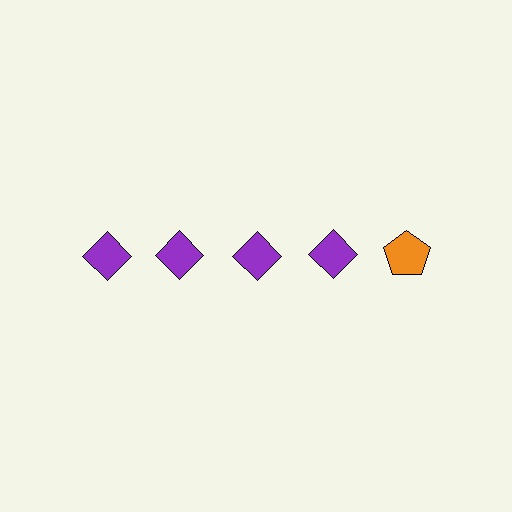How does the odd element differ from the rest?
It differs in both color (orange instead of purple) and shape (pentagon instead of diamond).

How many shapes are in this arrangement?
There are 5 shapes arranged in a grid pattern.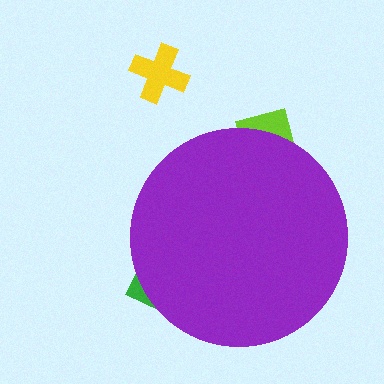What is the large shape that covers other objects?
A purple circle.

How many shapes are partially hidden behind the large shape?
2 shapes are partially hidden.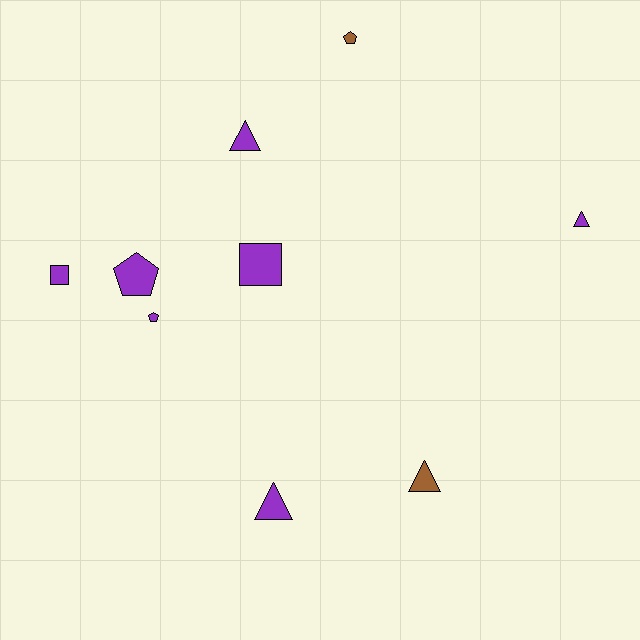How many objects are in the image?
There are 9 objects.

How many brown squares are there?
There are no brown squares.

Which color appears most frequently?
Purple, with 7 objects.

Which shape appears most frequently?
Triangle, with 4 objects.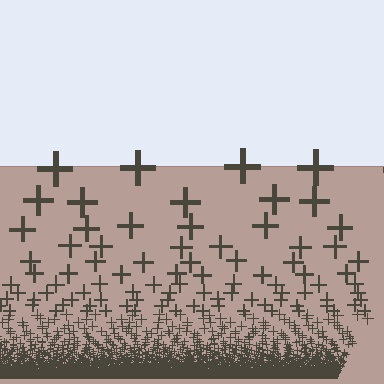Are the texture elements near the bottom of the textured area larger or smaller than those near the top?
Smaller. The gradient is inverted — elements near the bottom are smaller and denser.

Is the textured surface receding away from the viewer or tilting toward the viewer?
The surface appears to tilt toward the viewer. Texture elements get larger and sparser toward the top.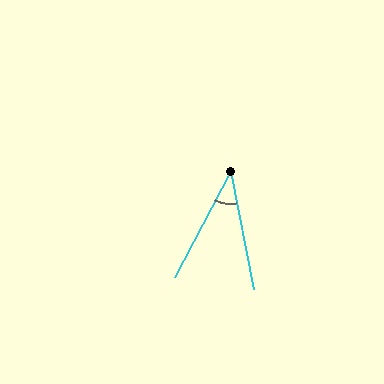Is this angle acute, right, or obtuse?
It is acute.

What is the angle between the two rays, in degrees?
Approximately 39 degrees.